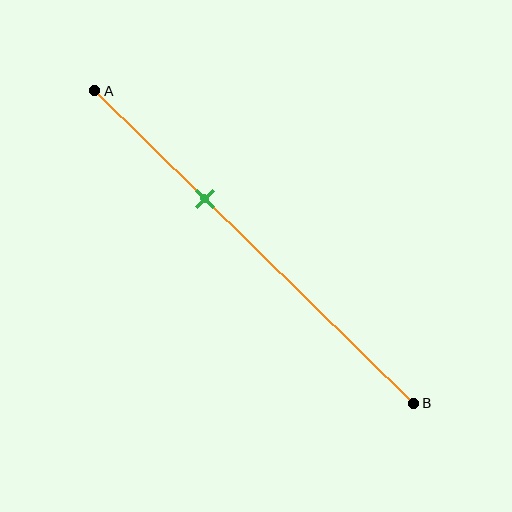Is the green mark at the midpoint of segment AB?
No, the mark is at about 35% from A, not at the 50% midpoint.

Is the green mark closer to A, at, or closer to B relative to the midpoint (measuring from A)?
The green mark is closer to point A than the midpoint of segment AB.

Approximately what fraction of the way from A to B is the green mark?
The green mark is approximately 35% of the way from A to B.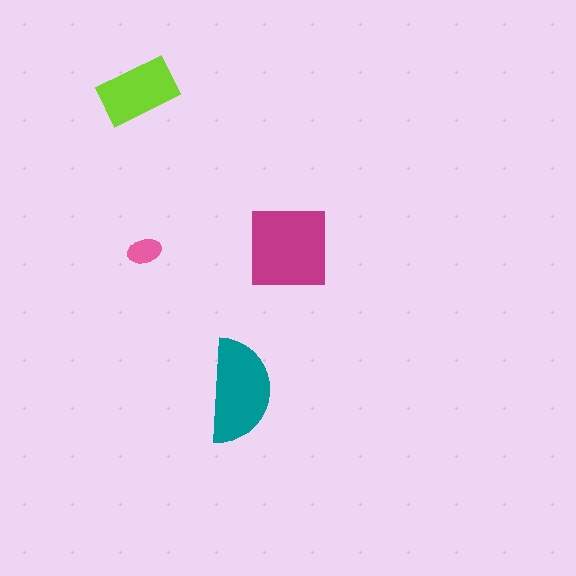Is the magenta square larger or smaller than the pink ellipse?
Larger.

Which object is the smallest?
The pink ellipse.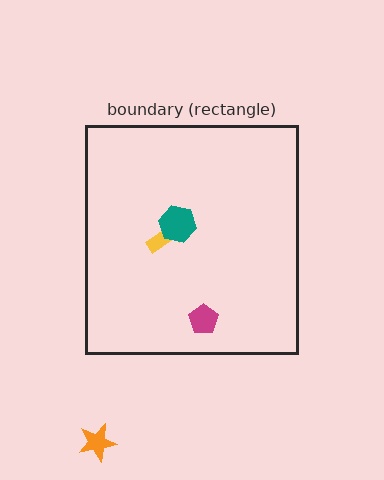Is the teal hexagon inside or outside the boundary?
Inside.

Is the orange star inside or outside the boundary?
Outside.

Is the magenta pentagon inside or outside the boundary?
Inside.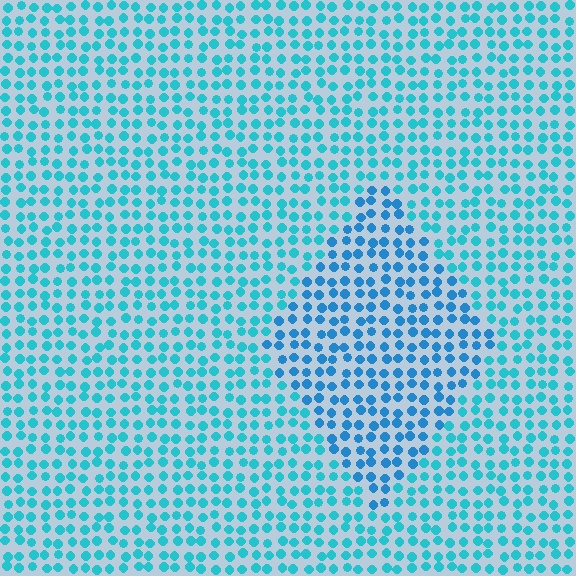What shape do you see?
I see a diamond.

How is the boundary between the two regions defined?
The boundary is defined purely by a slight shift in hue (about 22 degrees). Spacing, size, and orientation are identical on both sides.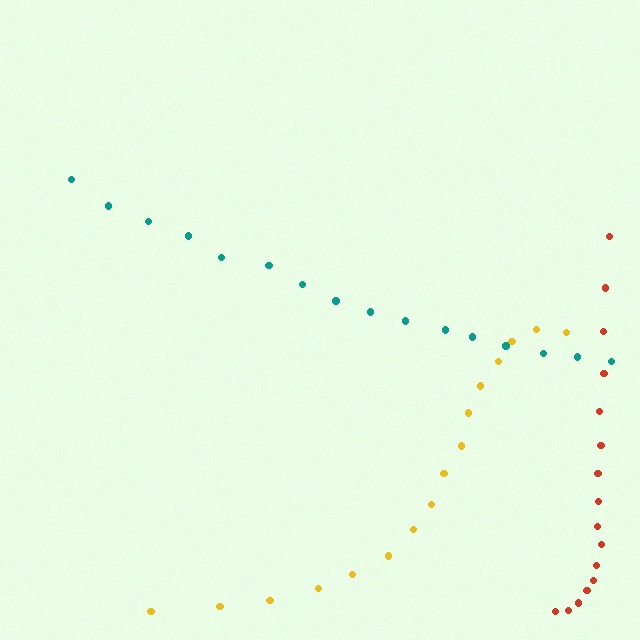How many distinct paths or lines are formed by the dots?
There are 3 distinct paths.